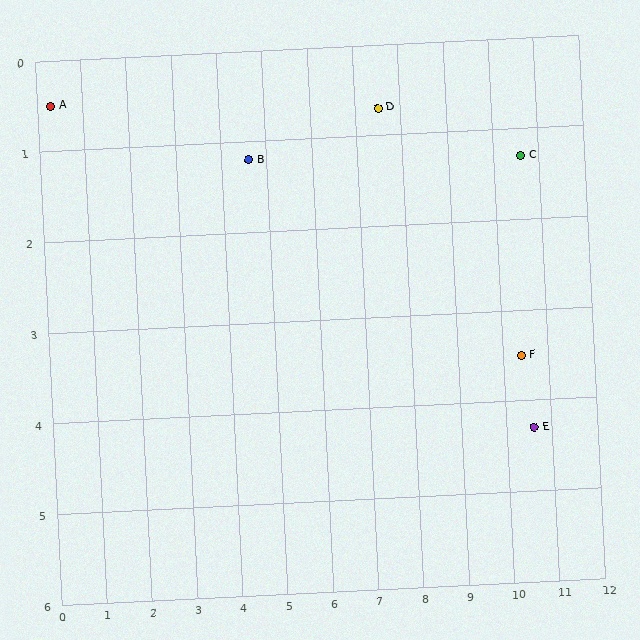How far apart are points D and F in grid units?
Points D and F are about 4.0 grid units apart.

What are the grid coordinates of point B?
Point B is at approximately (4.6, 1.2).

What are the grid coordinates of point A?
Point A is at approximately (0.3, 0.5).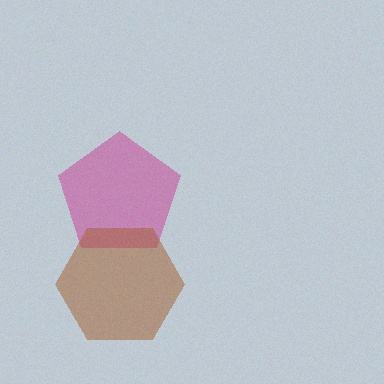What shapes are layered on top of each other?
The layered shapes are: a magenta pentagon, a brown hexagon.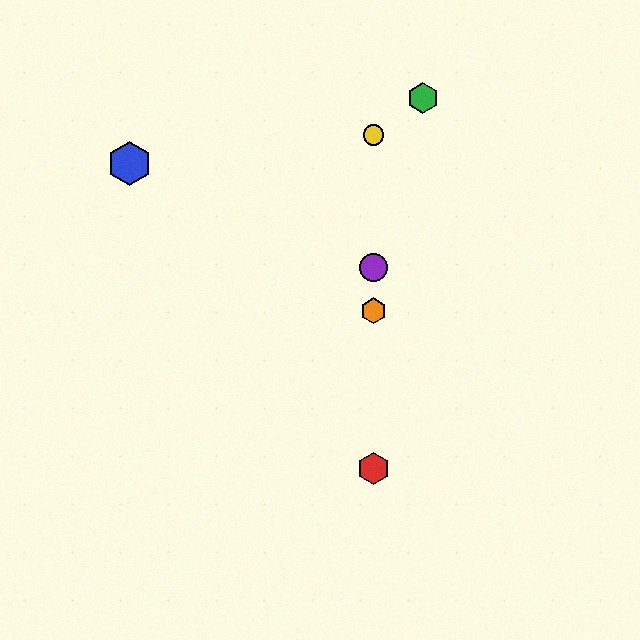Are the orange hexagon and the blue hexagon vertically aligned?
No, the orange hexagon is at x≈373 and the blue hexagon is at x≈130.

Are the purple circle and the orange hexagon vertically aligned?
Yes, both are at x≈373.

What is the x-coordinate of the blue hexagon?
The blue hexagon is at x≈130.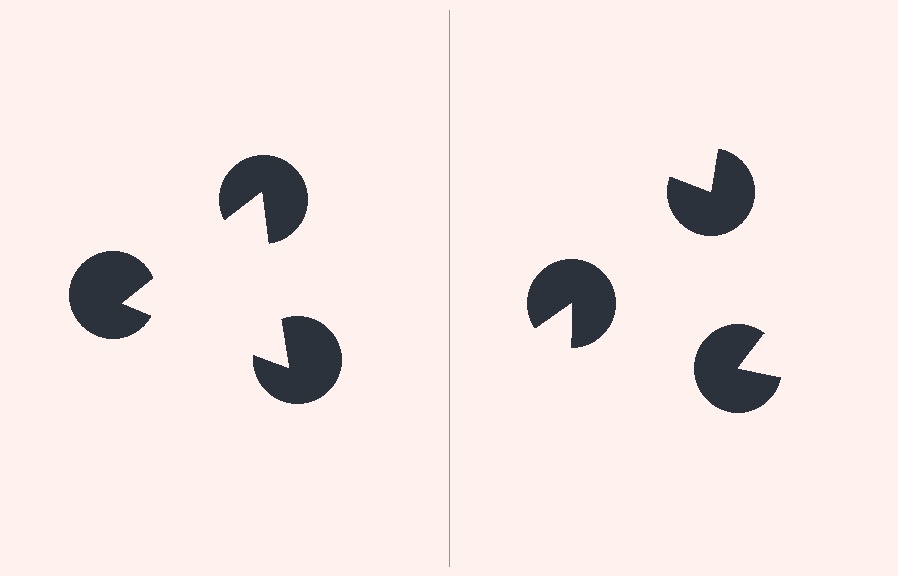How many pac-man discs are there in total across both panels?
6 — 3 on each side.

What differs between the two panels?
The pac-man discs are positioned identically on both sides; only the wedge orientations differ. On the left they align to a triangle; on the right they are misaligned.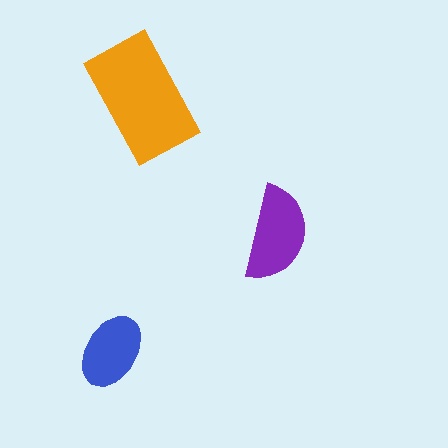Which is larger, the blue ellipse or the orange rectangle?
The orange rectangle.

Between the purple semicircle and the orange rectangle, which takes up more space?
The orange rectangle.